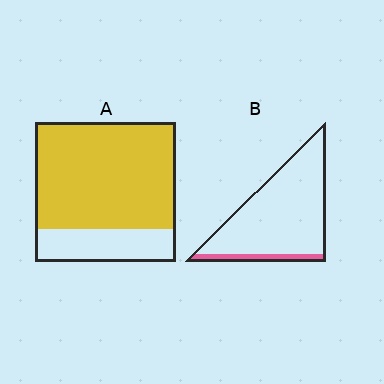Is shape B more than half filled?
No.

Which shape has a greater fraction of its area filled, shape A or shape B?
Shape A.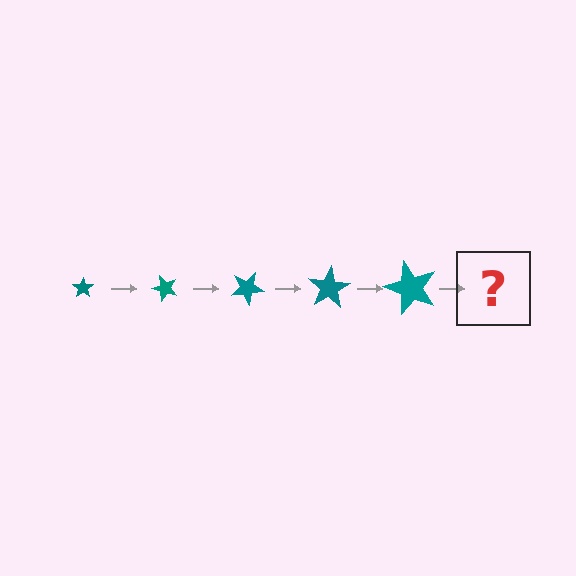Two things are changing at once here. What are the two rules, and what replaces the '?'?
The two rules are that the star grows larger each step and it rotates 50 degrees each step. The '?' should be a star, larger than the previous one and rotated 250 degrees from the start.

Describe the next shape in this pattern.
It should be a star, larger than the previous one and rotated 250 degrees from the start.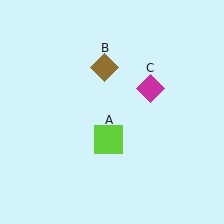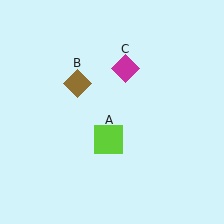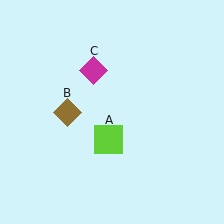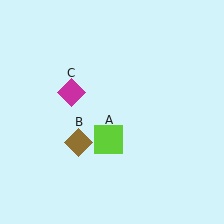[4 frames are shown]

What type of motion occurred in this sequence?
The brown diamond (object B), magenta diamond (object C) rotated counterclockwise around the center of the scene.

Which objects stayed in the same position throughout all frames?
Lime square (object A) remained stationary.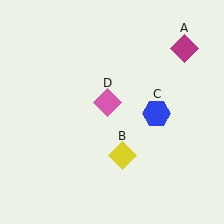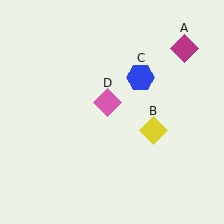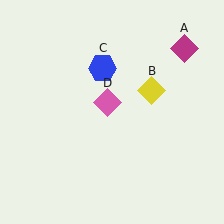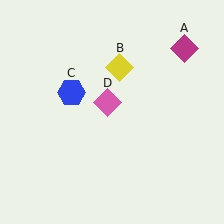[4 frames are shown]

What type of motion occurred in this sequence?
The yellow diamond (object B), blue hexagon (object C) rotated counterclockwise around the center of the scene.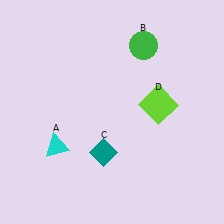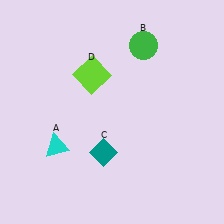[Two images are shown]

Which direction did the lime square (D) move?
The lime square (D) moved left.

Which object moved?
The lime square (D) moved left.